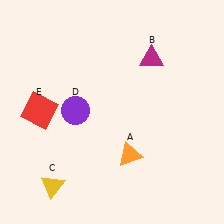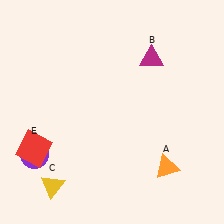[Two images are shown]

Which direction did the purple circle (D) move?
The purple circle (D) moved down.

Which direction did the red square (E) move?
The red square (E) moved down.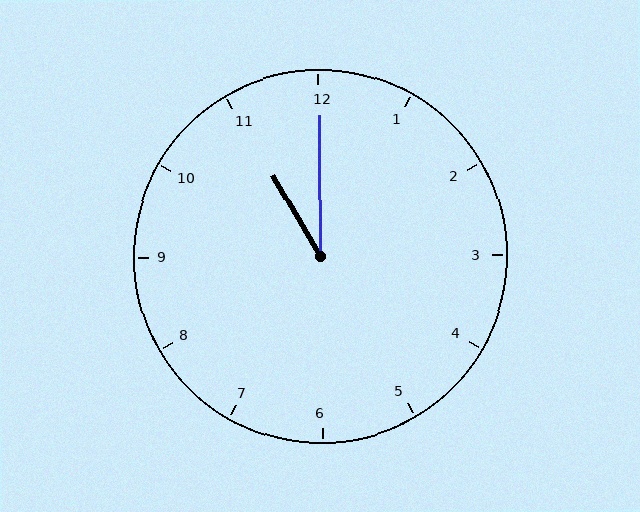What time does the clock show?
11:00.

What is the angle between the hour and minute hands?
Approximately 30 degrees.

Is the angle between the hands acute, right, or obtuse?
It is acute.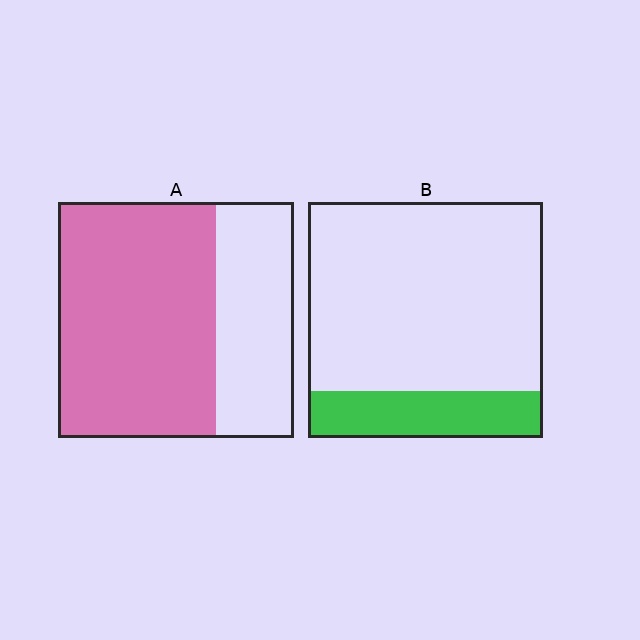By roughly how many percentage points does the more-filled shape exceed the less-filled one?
By roughly 45 percentage points (A over B).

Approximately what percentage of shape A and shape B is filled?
A is approximately 65% and B is approximately 20%.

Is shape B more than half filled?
No.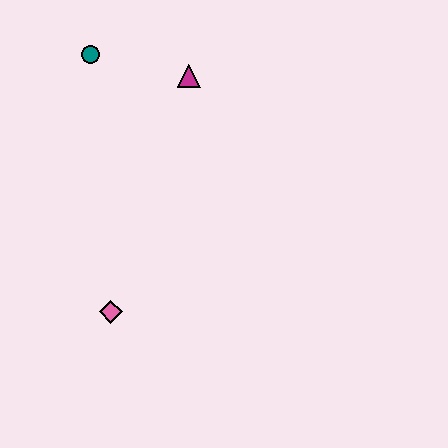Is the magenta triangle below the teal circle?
Yes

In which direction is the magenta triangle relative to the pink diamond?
The magenta triangle is above the pink diamond.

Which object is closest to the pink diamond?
The magenta triangle is closest to the pink diamond.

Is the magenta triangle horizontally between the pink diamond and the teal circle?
No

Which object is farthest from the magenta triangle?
The pink diamond is farthest from the magenta triangle.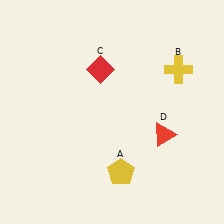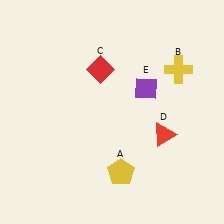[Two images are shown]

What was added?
A purple diamond (E) was added in Image 2.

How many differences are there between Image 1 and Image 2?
There is 1 difference between the two images.